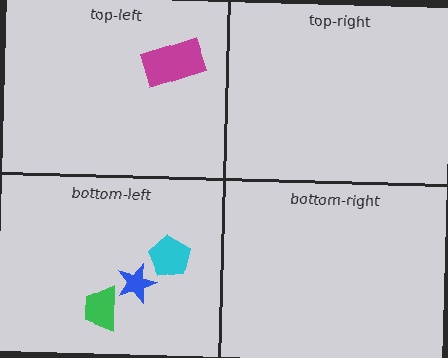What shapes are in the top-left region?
The magenta rectangle.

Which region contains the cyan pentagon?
The bottom-left region.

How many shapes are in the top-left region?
1.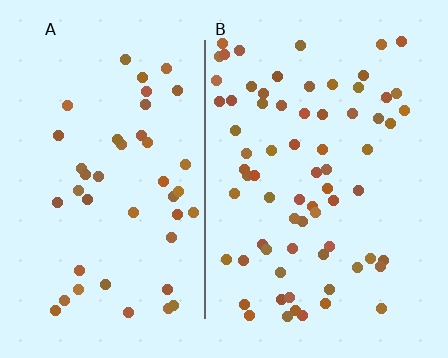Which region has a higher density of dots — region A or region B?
B (the right).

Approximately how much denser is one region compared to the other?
Approximately 1.6× — region B over region A.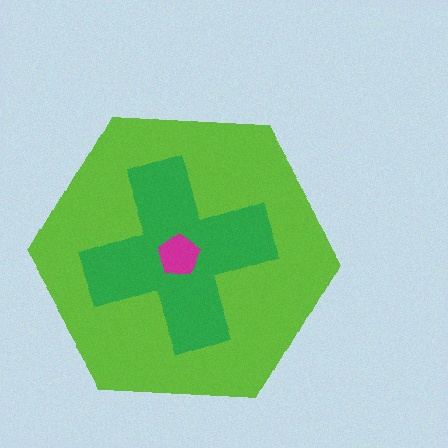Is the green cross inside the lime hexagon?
Yes.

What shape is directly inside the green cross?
The magenta pentagon.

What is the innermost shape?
The magenta pentagon.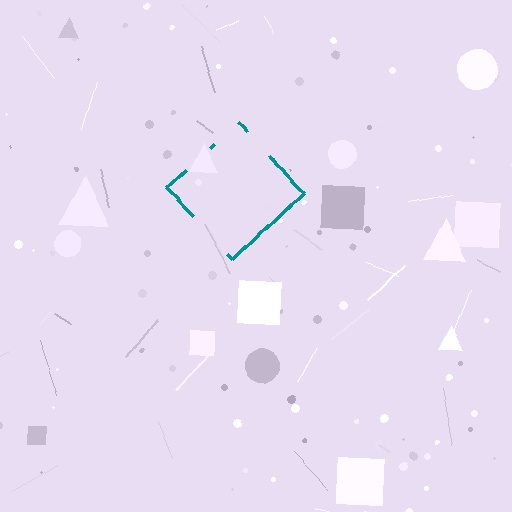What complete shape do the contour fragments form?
The contour fragments form a diamond.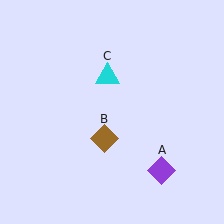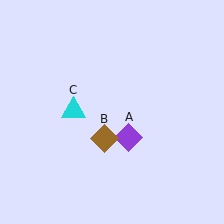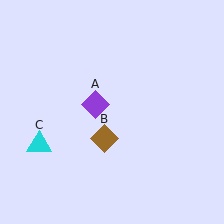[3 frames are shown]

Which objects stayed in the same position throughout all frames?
Brown diamond (object B) remained stationary.